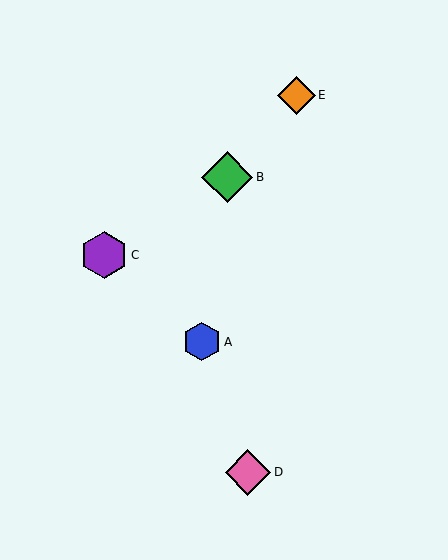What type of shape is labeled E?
Shape E is an orange diamond.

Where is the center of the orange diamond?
The center of the orange diamond is at (296, 95).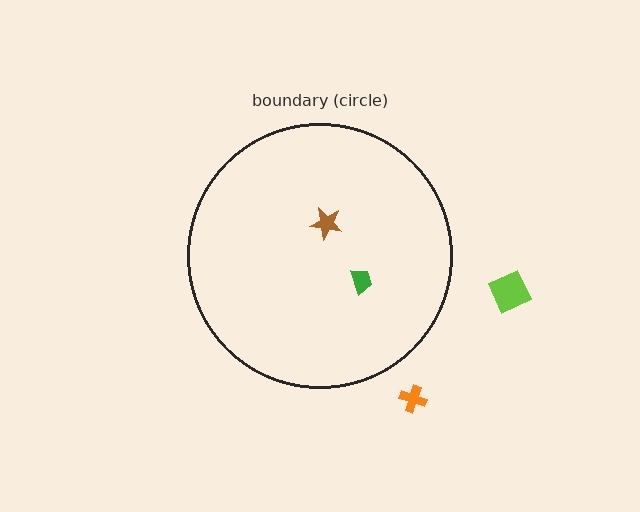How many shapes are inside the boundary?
2 inside, 2 outside.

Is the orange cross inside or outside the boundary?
Outside.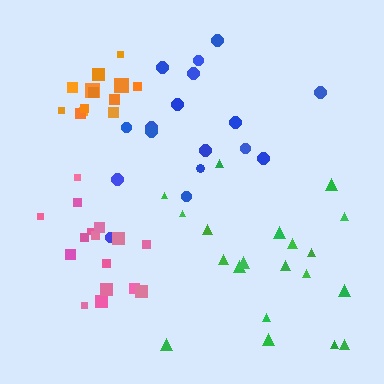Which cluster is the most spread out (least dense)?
Blue.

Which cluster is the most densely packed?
Orange.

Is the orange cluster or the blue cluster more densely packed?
Orange.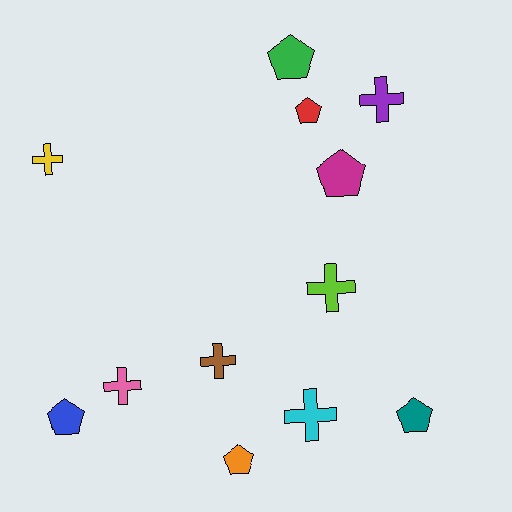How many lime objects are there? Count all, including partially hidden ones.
There is 1 lime object.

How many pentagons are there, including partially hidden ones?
There are 6 pentagons.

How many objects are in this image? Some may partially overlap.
There are 12 objects.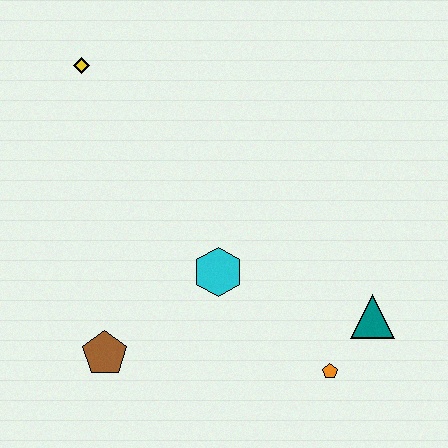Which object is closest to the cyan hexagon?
The brown pentagon is closest to the cyan hexagon.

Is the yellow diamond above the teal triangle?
Yes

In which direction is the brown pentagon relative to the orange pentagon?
The brown pentagon is to the left of the orange pentagon.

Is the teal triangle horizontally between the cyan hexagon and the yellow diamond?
No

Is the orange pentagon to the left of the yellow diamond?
No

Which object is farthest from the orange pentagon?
The yellow diamond is farthest from the orange pentagon.